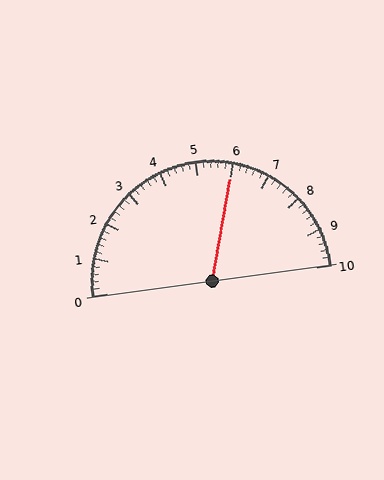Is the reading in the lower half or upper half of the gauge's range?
The reading is in the upper half of the range (0 to 10).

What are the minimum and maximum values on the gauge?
The gauge ranges from 0 to 10.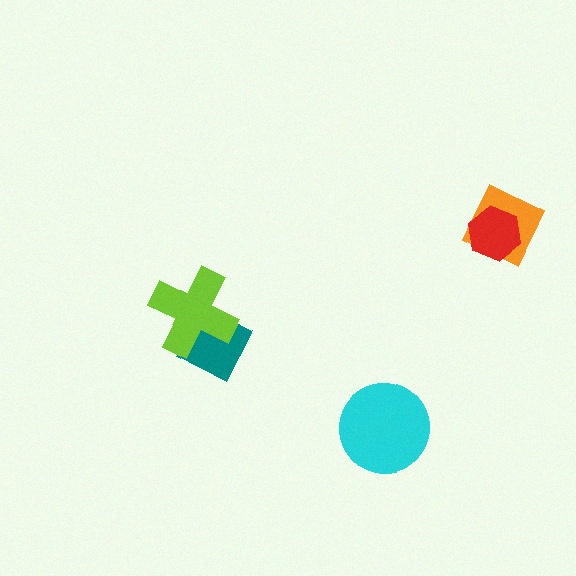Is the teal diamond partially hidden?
Yes, it is partially covered by another shape.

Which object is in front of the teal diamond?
The lime cross is in front of the teal diamond.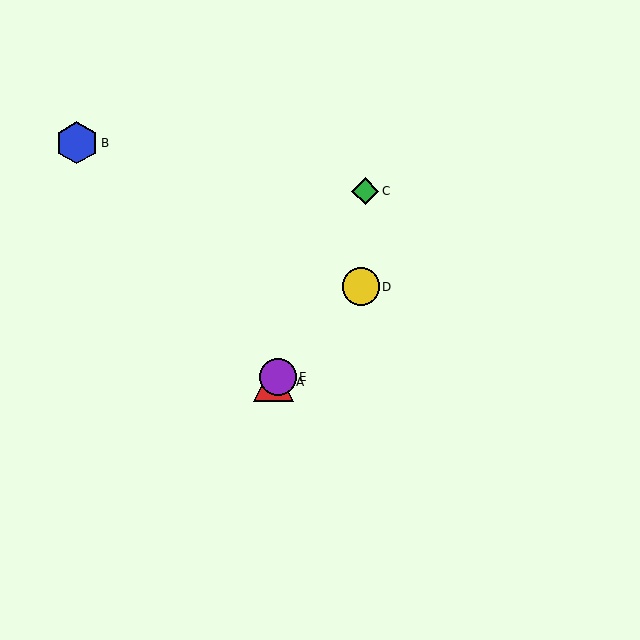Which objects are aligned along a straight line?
Objects A, D, E are aligned along a straight line.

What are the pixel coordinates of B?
Object B is at (77, 143).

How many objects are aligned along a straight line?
3 objects (A, D, E) are aligned along a straight line.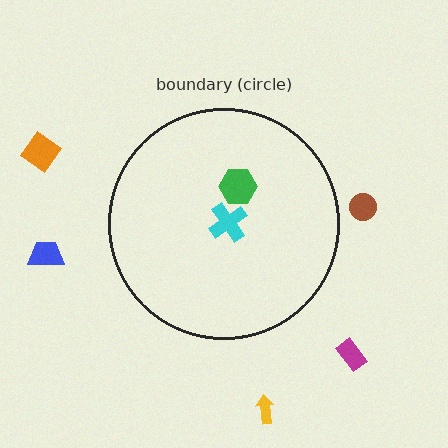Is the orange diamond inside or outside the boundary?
Outside.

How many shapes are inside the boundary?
2 inside, 5 outside.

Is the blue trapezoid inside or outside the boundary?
Outside.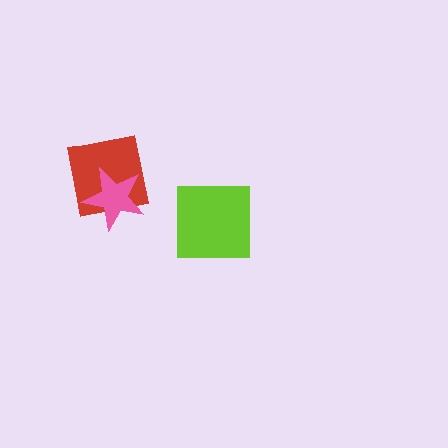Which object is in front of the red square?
The pink star is in front of the red square.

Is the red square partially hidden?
Yes, it is partially covered by another shape.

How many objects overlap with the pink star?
1 object overlaps with the pink star.